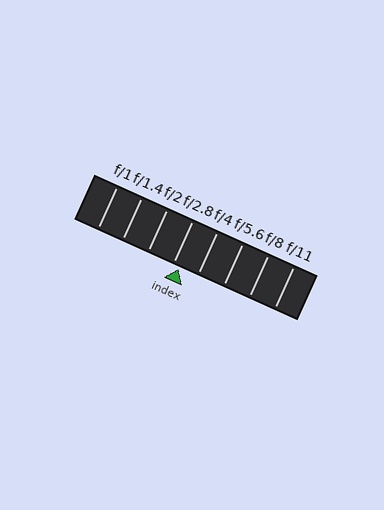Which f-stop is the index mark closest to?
The index mark is closest to f/2.8.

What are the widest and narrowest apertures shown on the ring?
The widest aperture shown is f/1 and the narrowest is f/11.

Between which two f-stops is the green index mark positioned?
The index mark is between f/2.8 and f/4.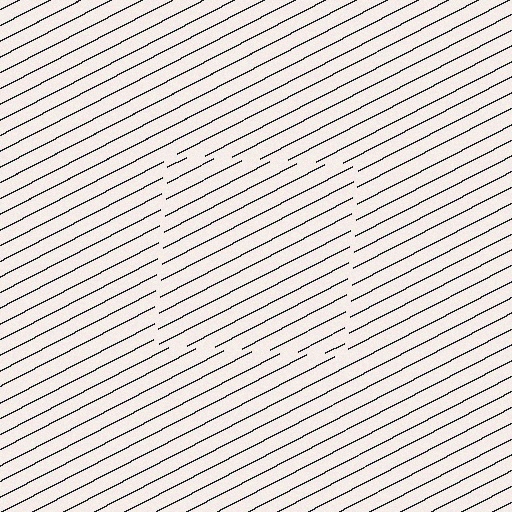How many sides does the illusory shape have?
4 sides — the line-ends trace a square.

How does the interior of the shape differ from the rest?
The interior of the shape contains the same grating, shifted by half a period — the contour is defined by the phase discontinuity where line-ends from the inner and outer gratings abut.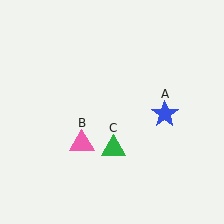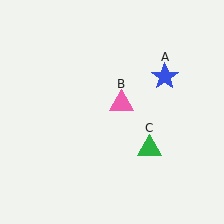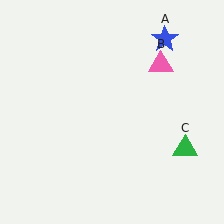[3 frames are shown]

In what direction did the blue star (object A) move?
The blue star (object A) moved up.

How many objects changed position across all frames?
3 objects changed position: blue star (object A), pink triangle (object B), green triangle (object C).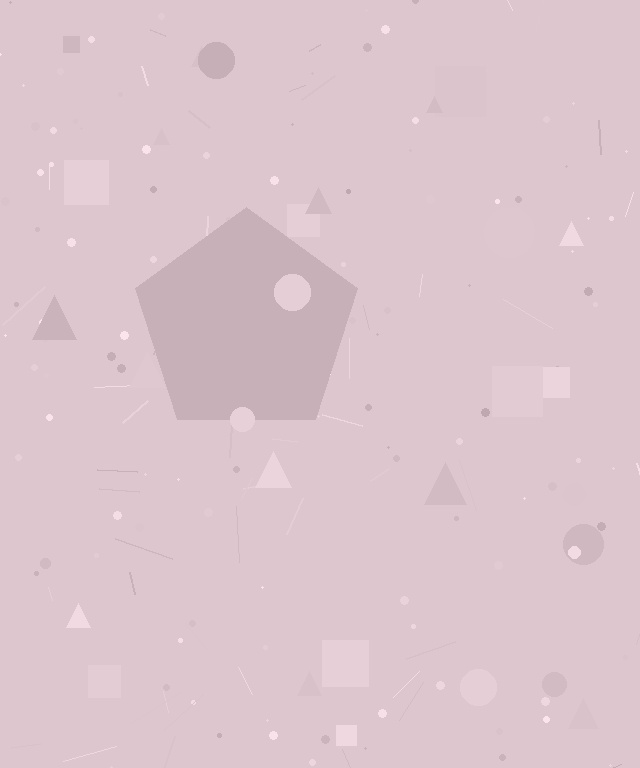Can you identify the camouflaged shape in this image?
The camouflaged shape is a pentagon.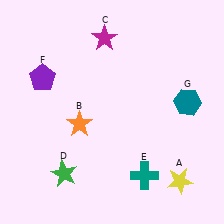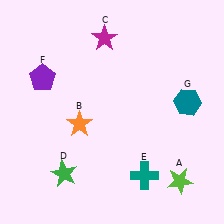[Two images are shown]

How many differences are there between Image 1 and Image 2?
There is 1 difference between the two images.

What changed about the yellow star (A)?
In Image 1, A is yellow. In Image 2, it changed to lime.